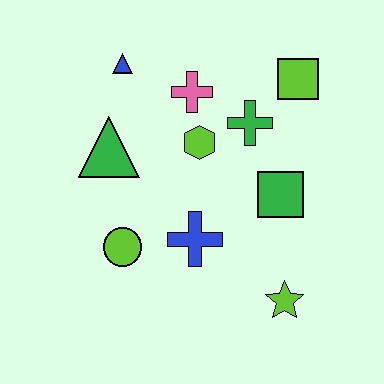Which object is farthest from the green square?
The blue triangle is farthest from the green square.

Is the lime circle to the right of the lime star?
No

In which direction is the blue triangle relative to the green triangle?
The blue triangle is above the green triangle.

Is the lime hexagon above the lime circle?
Yes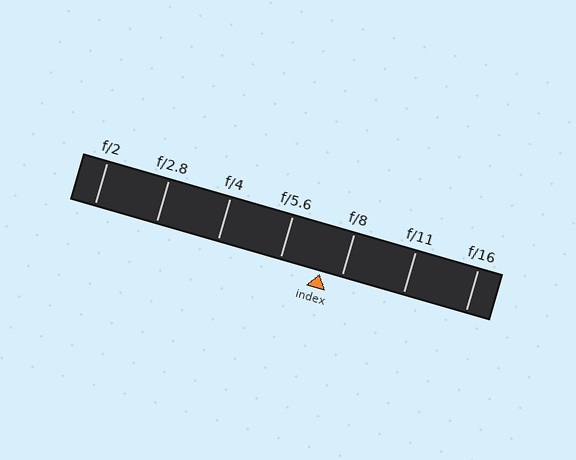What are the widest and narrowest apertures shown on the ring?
The widest aperture shown is f/2 and the narrowest is f/16.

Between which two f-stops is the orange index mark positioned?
The index mark is between f/5.6 and f/8.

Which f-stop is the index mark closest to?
The index mark is closest to f/8.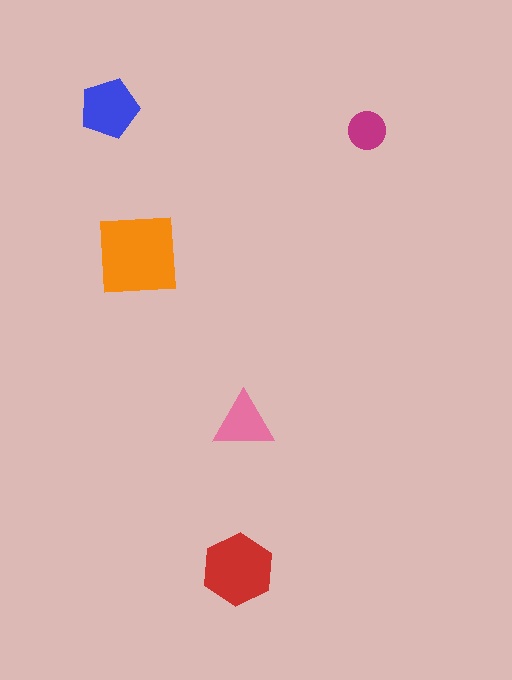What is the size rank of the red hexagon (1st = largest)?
2nd.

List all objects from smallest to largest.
The magenta circle, the pink triangle, the blue pentagon, the red hexagon, the orange square.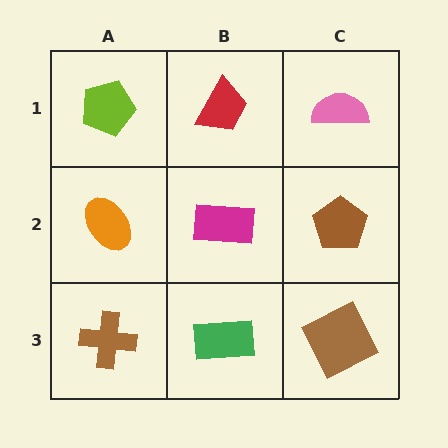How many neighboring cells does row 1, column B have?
3.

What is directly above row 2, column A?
A lime pentagon.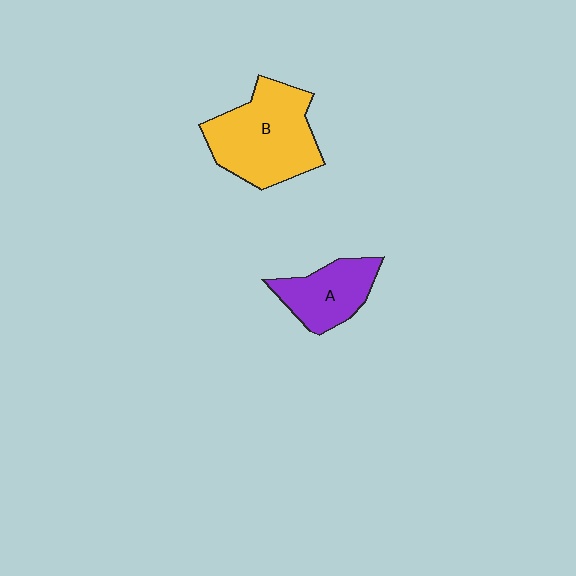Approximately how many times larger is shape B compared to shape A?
Approximately 1.7 times.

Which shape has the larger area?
Shape B (yellow).